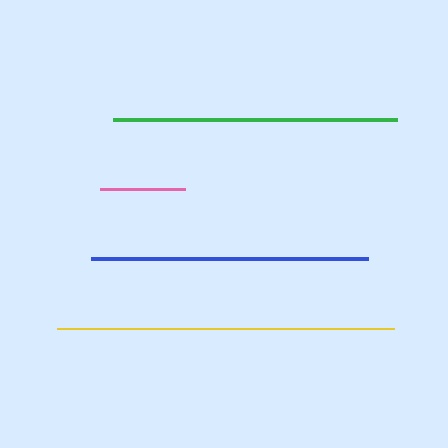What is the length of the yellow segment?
The yellow segment is approximately 337 pixels long.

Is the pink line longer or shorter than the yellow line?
The yellow line is longer than the pink line.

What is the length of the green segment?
The green segment is approximately 284 pixels long.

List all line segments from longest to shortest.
From longest to shortest: yellow, green, blue, pink.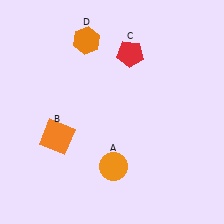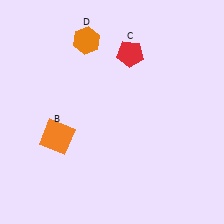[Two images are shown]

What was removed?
The orange circle (A) was removed in Image 2.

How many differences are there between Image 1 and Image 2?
There is 1 difference between the two images.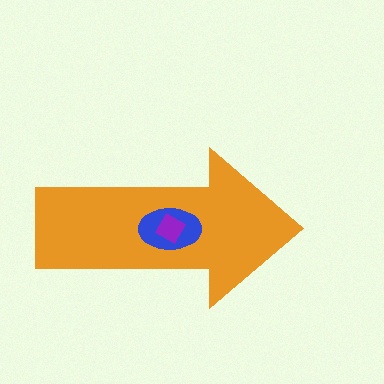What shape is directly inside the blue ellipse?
The purple diamond.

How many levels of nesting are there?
3.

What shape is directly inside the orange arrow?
The blue ellipse.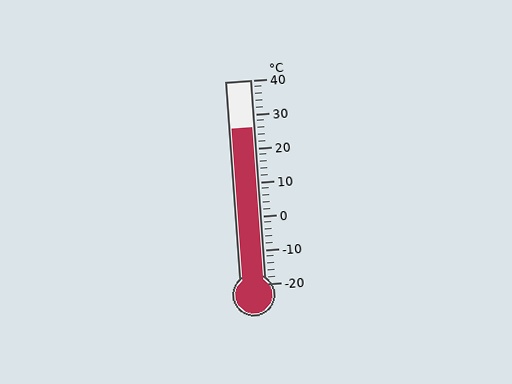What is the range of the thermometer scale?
The thermometer scale ranges from -20°C to 40°C.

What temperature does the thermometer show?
The thermometer shows approximately 26°C.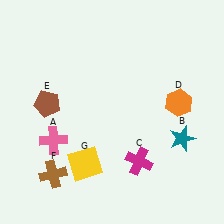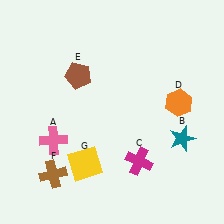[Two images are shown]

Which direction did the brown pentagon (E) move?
The brown pentagon (E) moved right.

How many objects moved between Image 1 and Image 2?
1 object moved between the two images.